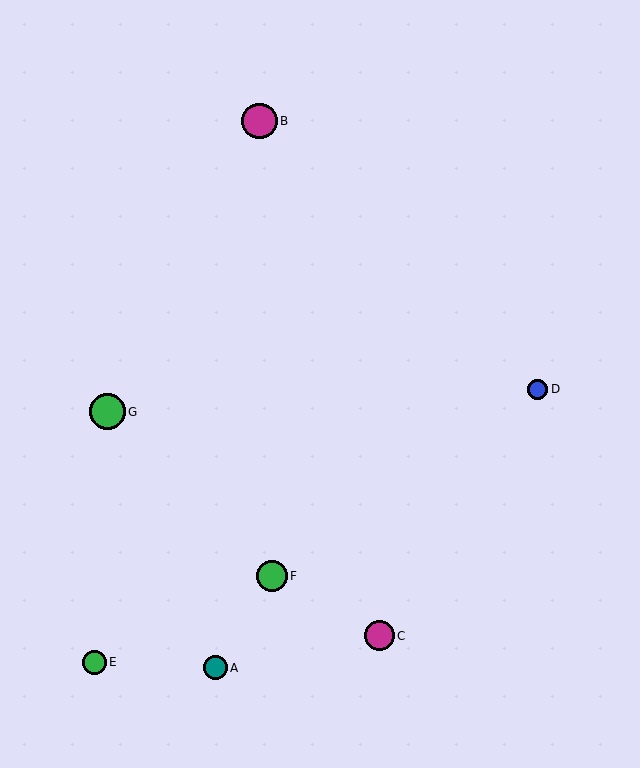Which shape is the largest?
The green circle (labeled G) is the largest.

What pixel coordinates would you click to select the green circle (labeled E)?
Click at (94, 662) to select the green circle E.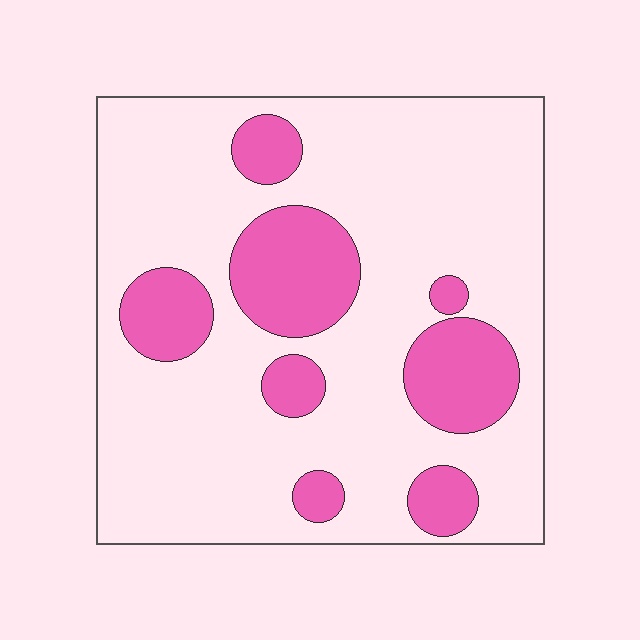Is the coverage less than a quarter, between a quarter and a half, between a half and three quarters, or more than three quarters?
Less than a quarter.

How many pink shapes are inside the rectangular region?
8.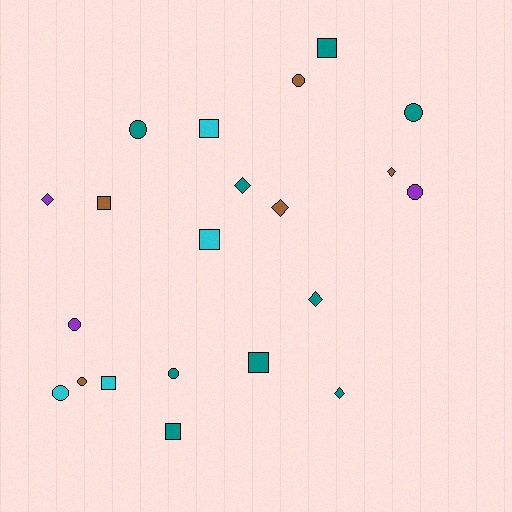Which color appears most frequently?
Teal, with 9 objects.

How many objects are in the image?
There are 21 objects.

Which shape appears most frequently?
Circle, with 8 objects.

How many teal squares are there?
There are 3 teal squares.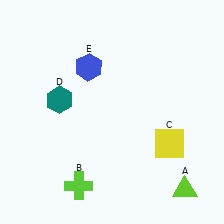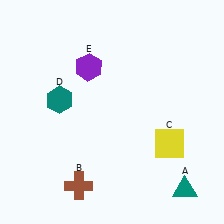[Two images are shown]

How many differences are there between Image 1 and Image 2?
There are 3 differences between the two images.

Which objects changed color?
A changed from lime to teal. B changed from lime to brown. E changed from blue to purple.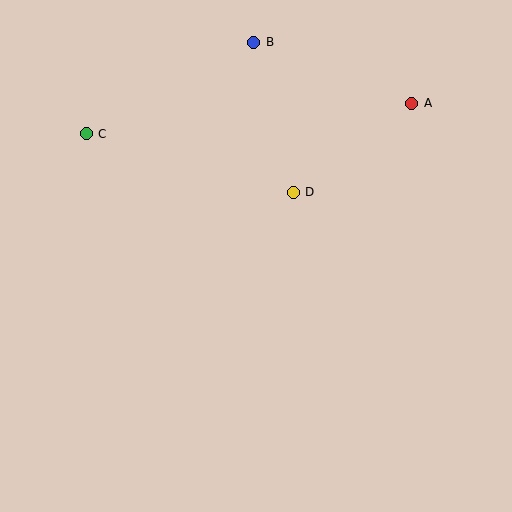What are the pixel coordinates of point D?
Point D is at (293, 192).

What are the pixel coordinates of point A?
Point A is at (412, 103).